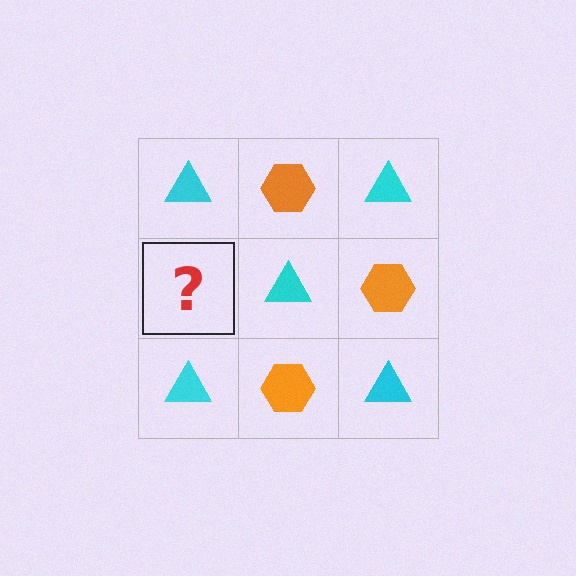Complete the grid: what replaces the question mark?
The question mark should be replaced with an orange hexagon.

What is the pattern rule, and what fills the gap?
The rule is that it alternates cyan triangle and orange hexagon in a checkerboard pattern. The gap should be filled with an orange hexagon.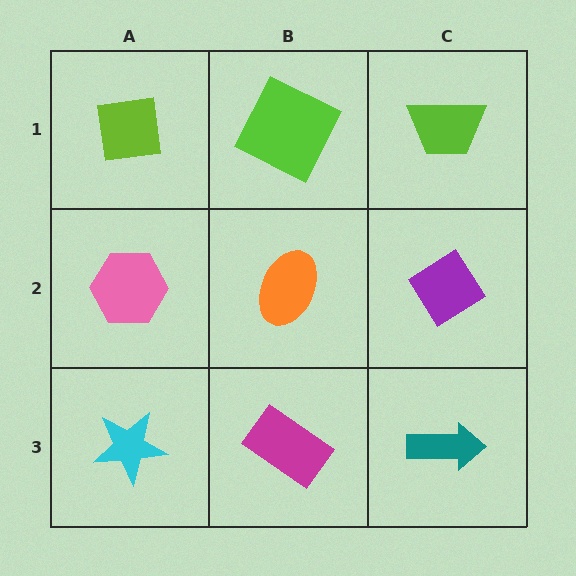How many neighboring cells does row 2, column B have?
4.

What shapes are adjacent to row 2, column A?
A lime square (row 1, column A), a cyan star (row 3, column A), an orange ellipse (row 2, column B).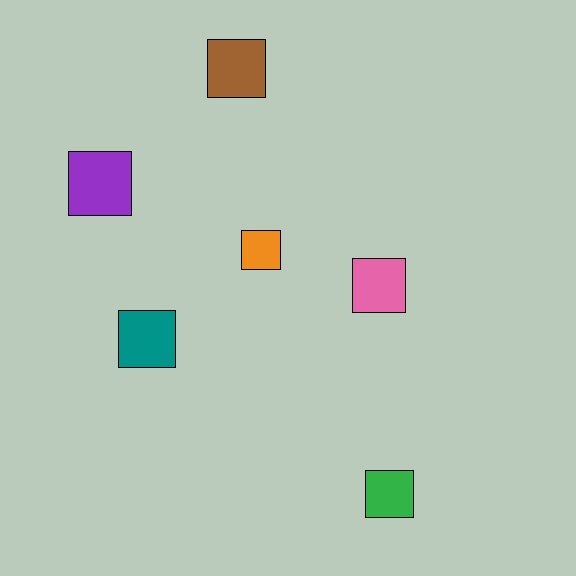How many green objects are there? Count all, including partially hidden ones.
There is 1 green object.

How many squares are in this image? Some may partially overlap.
There are 6 squares.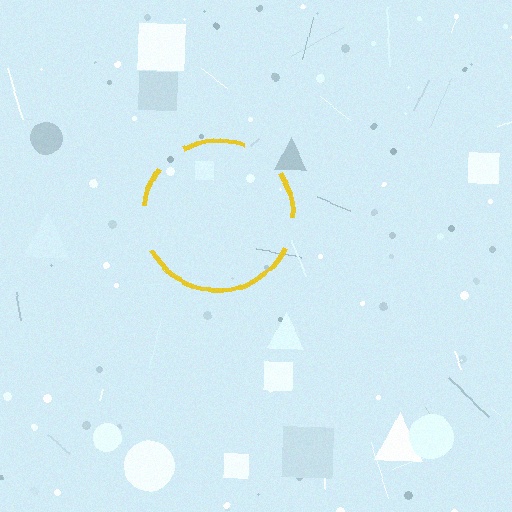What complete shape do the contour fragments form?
The contour fragments form a circle.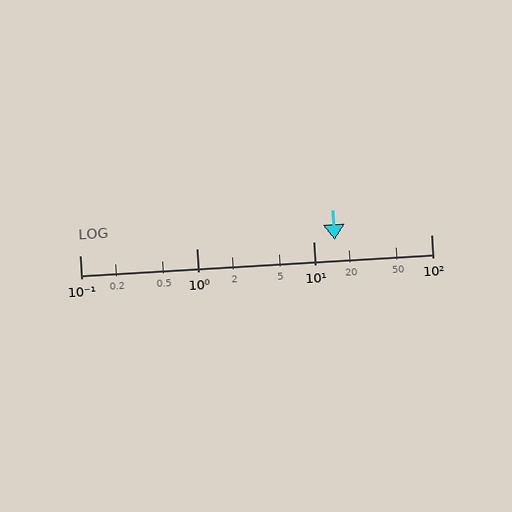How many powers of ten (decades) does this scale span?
The scale spans 3 decades, from 0.1 to 100.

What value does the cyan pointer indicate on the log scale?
The pointer indicates approximately 15.